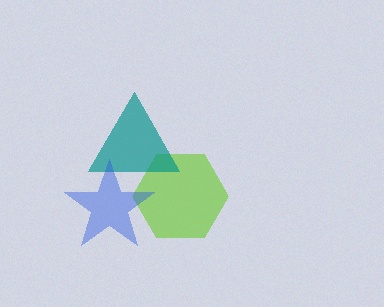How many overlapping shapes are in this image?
There are 3 overlapping shapes in the image.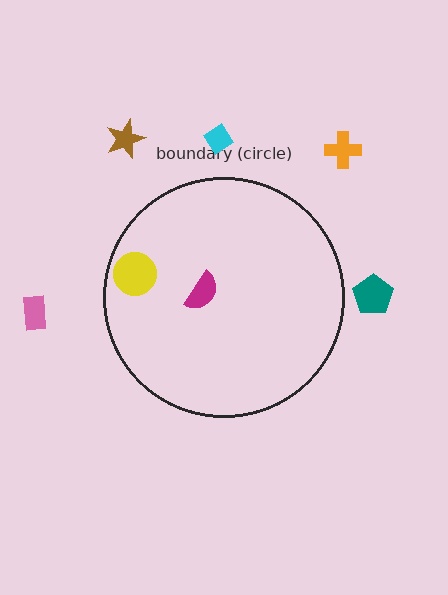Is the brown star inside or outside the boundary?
Outside.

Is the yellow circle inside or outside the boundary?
Inside.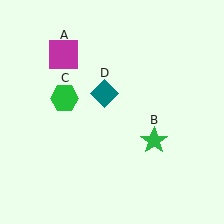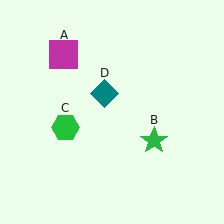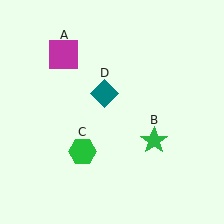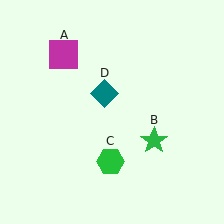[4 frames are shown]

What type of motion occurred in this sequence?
The green hexagon (object C) rotated counterclockwise around the center of the scene.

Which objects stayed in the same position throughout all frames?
Magenta square (object A) and green star (object B) and teal diamond (object D) remained stationary.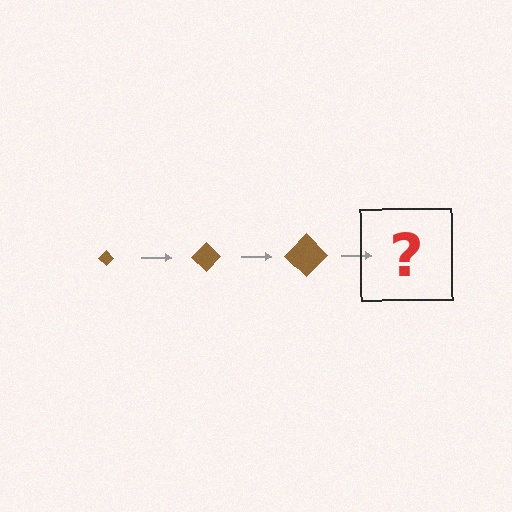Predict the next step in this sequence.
The next step is a brown diamond, larger than the previous one.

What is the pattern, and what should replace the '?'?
The pattern is that the diamond gets progressively larger each step. The '?' should be a brown diamond, larger than the previous one.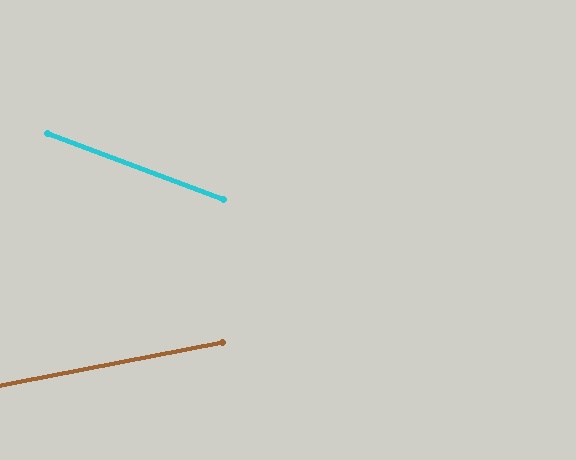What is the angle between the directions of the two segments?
Approximately 31 degrees.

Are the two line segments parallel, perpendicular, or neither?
Neither parallel nor perpendicular — they differ by about 31°.